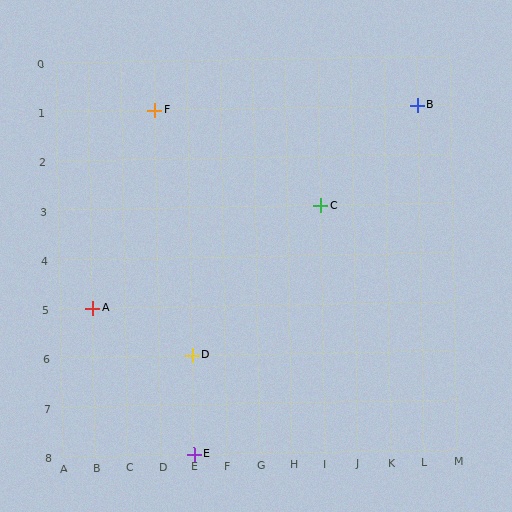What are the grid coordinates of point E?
Point E is at grid coordinates (E, 8).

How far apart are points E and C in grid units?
Points E and C are 4 columns and 5 rows apart (about 6.4 grid units diagonally).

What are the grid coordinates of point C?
Point C is at grid coordinates (I, 3).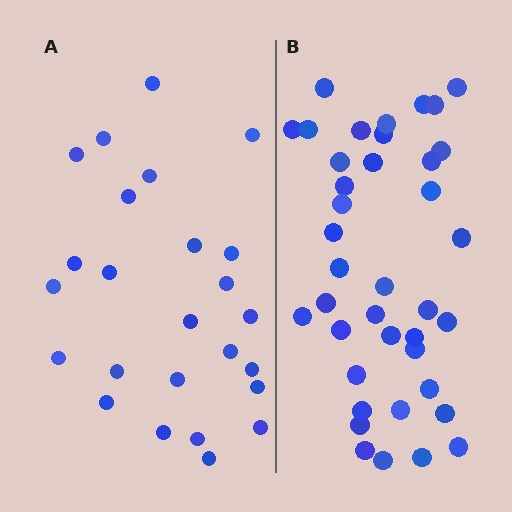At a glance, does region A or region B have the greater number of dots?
Region B (the right region) has more dots.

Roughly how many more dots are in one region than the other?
Region B has approximately 15 more dots than region A.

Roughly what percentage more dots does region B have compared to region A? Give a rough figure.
About 55% more.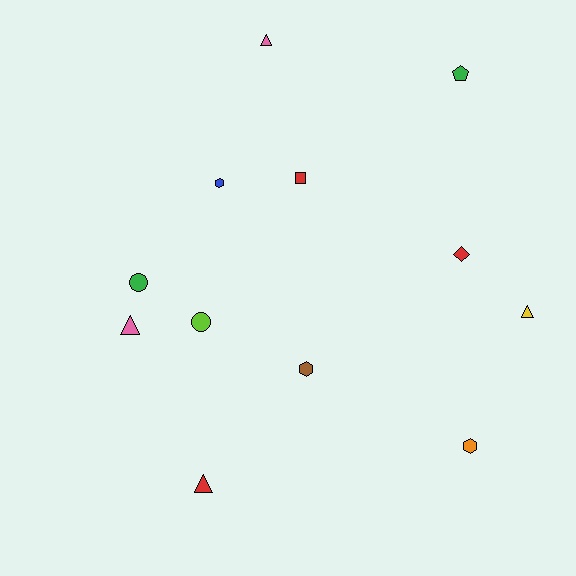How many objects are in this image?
There are 12 objects.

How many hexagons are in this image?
There are 3 hexagons.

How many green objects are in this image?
There are 2 green objects.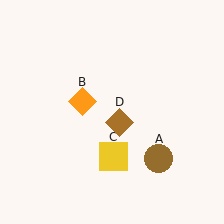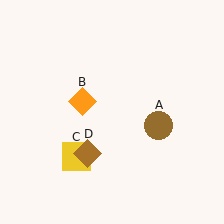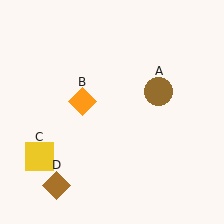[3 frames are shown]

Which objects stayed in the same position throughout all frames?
Orange diamond (object B) remained stationary.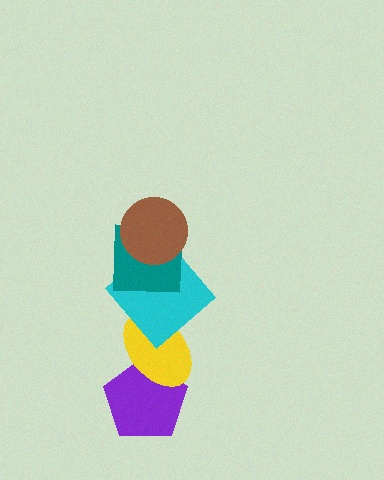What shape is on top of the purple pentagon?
The yellow ellipse is on top of the purple pentagon.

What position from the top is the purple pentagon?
The purple pentagon is 5th from the top.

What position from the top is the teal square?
The teal square is 2nd from the top.